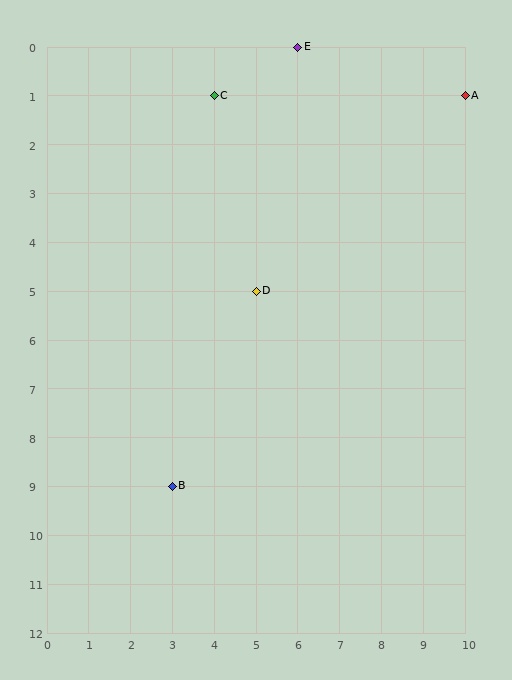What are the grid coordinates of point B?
Point B is at grid coordinates (3, 9).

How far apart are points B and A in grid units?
Points B and A are 7 columns and 8 rows apart (about 10.6 grid units diagonally).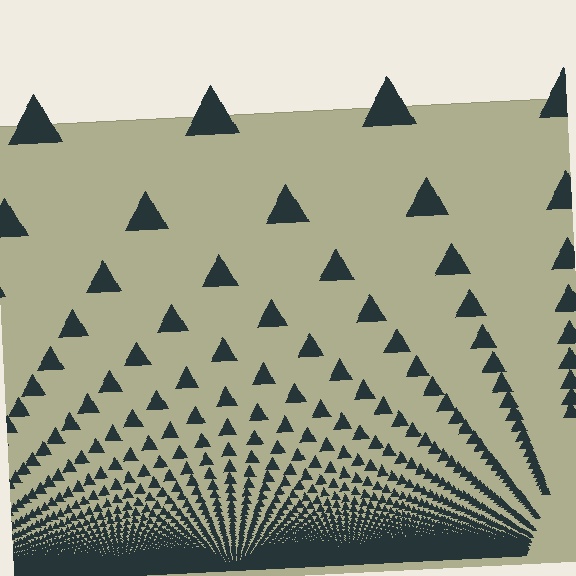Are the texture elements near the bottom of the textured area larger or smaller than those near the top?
Smaller. The gradient is inverted — elements near the bottom are smaller and denser.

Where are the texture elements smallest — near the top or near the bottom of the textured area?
Near the bottom.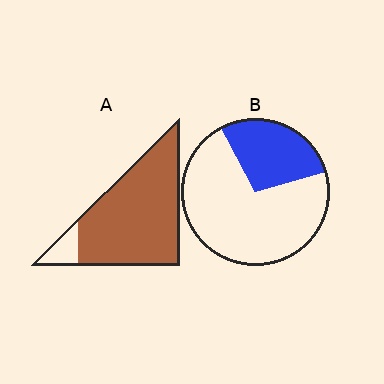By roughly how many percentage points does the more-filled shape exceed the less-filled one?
By roughly 60 percentage points (A over B).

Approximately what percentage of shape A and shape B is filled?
A is approximately 90% and B is approximately 30%.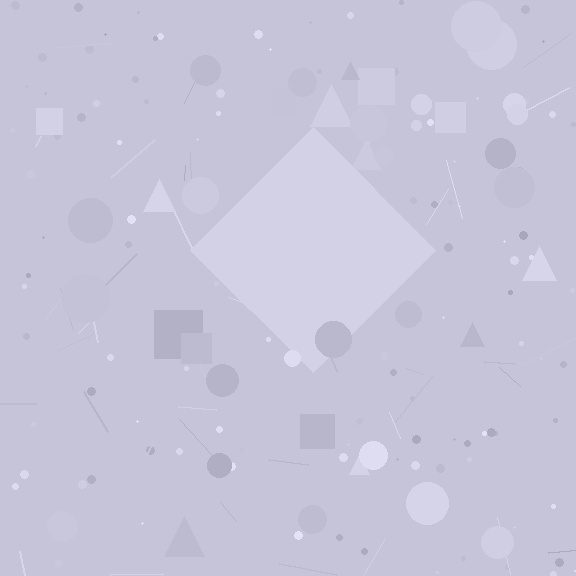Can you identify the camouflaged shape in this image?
The camouflaged shape is a diamond.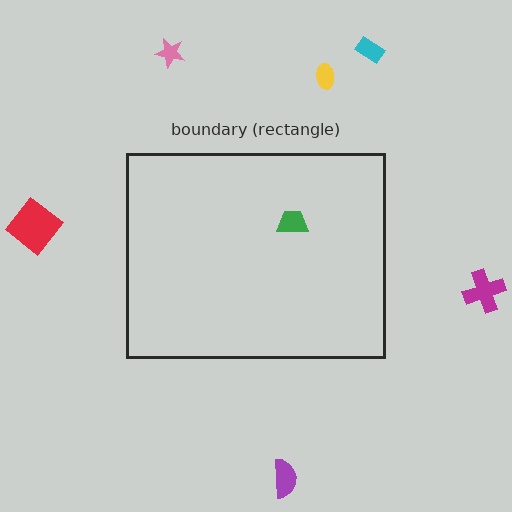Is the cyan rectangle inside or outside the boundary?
Outside.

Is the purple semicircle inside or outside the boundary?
Outside.